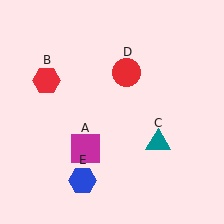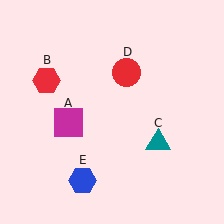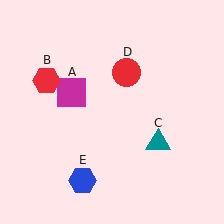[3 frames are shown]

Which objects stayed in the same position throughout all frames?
Red hexagon (object B) and teal triangle (object C) and red circle (object D) and blue hexagon (object E) remained stationary.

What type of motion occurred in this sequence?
The magenta square (object A) rotated clockwise around the center of the scene.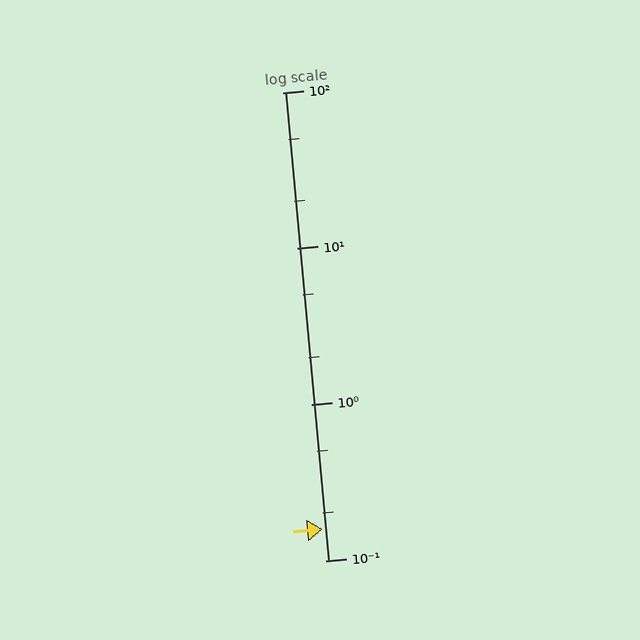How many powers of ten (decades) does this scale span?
The scale spans 3 decades, from 0.1 to 100.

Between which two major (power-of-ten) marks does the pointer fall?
The pointer is between 0.1 and 1.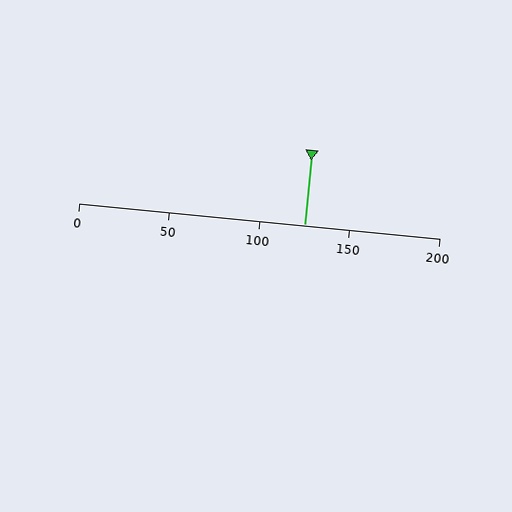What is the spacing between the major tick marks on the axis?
The major ticks are spaced 50 apart.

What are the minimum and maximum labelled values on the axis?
The axis runs from 0 to 200.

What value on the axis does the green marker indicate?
The marker indicates approximately 125.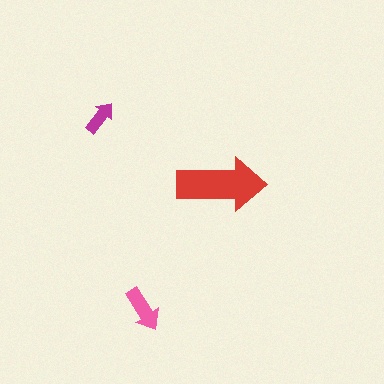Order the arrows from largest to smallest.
the red one, the pink one, the magenta one.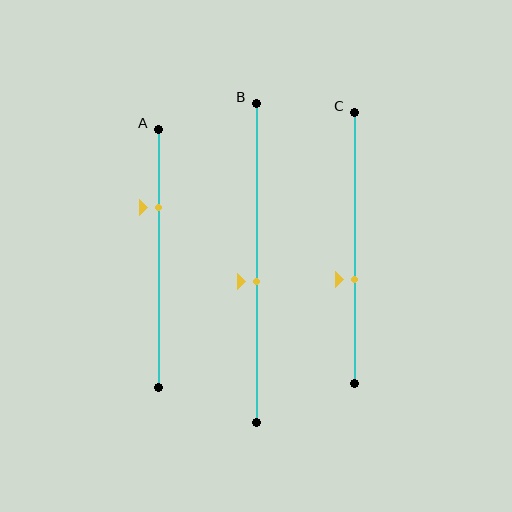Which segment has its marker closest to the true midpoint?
Segment B has its marker closest to the true midpoint.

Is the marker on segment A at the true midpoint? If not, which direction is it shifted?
No, the marker on segment A is shifted upward by about 20% of the segment length.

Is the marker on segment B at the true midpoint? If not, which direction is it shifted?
No, the marker on segment B is shifted downward by about 6% of the segment length.